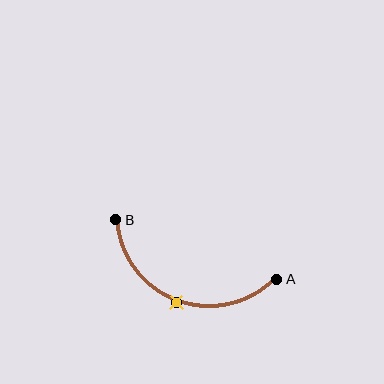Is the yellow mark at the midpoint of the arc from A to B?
Yes. The yellow mark lies on the arc at equal arc-length from both A and B — it is the arc midpoint.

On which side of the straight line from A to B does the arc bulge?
The arc bulges below the straight line connecting A and B.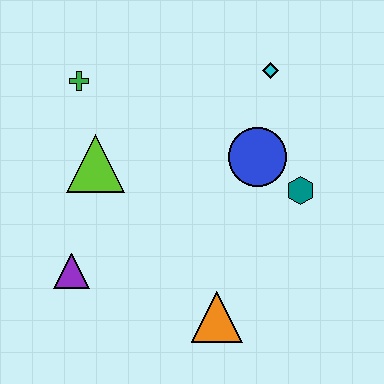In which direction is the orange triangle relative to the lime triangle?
The orange triangle is below the lime triangle.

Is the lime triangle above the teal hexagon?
Yes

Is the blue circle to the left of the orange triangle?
No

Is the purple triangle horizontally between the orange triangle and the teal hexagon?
No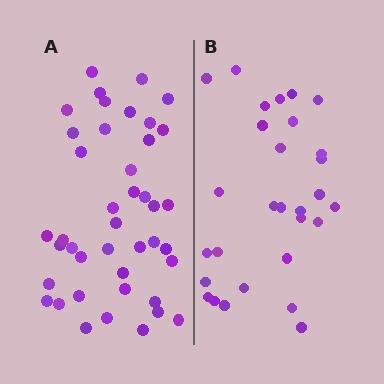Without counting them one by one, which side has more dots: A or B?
Region A (the left region) has more dots.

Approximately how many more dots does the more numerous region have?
Region A has approximately 15 more dots than region B.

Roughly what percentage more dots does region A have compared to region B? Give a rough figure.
About 45% more.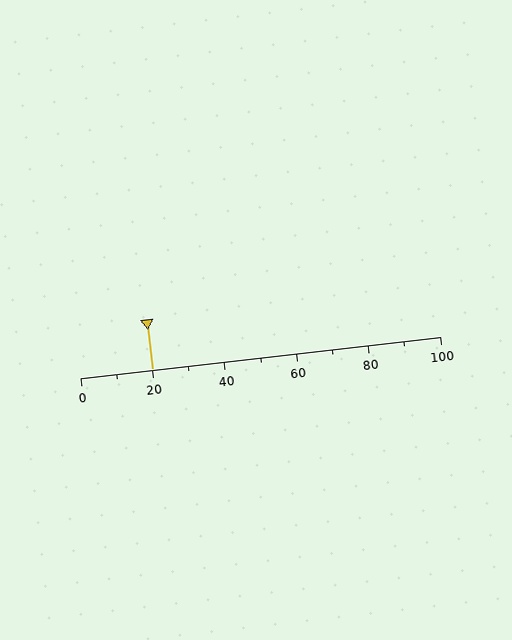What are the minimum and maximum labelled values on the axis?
The axis runs from 0 to 100.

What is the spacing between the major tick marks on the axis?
The major ticks are spaced 20 apart.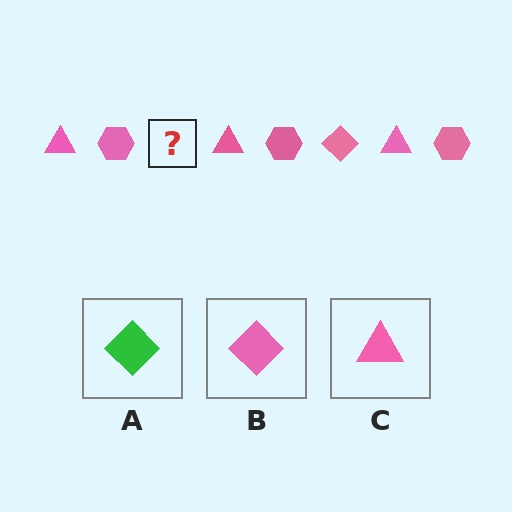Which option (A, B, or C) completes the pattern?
B.